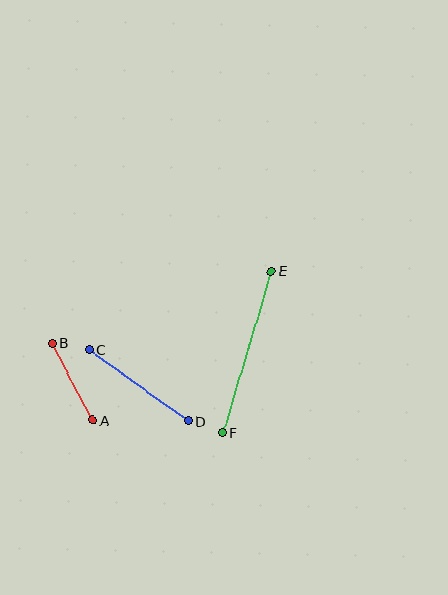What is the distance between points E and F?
The distance is approximately 169 pixels.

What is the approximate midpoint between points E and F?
The midpoint is at approximately (247, 352) pixels.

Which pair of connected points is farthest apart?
Points E and F are farthest apart.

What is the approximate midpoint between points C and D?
The midpoint is at approximately (138, 385) pixels.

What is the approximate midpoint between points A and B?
The midpoint is at approximately (72, 381) pixels.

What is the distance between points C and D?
The distance is approximately 122 pixels.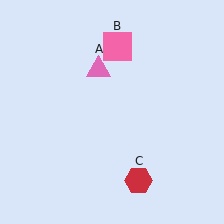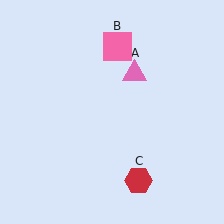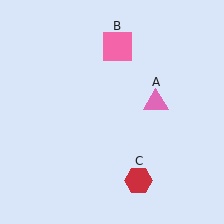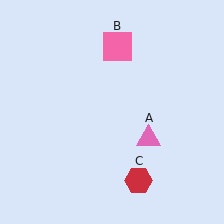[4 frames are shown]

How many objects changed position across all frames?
1 object changed position: pink triangle (object A).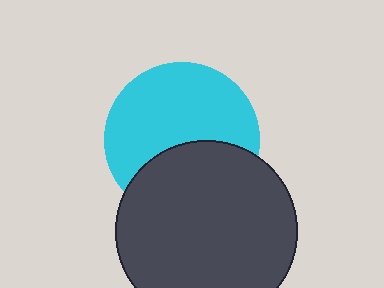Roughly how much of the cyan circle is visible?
About half of it is visible (roughly 62%).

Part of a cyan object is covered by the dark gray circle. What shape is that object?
It is a circle.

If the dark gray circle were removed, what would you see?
You would see the complete cyan circle.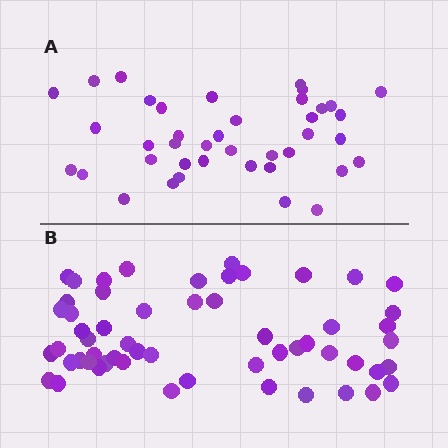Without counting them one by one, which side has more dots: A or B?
Region B (the bottom region) has more dots.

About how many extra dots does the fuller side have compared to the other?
Region B has approximately 15 more dots than region A.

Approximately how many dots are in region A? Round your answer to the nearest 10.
About 40 dots.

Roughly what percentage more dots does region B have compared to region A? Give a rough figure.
About 40% more.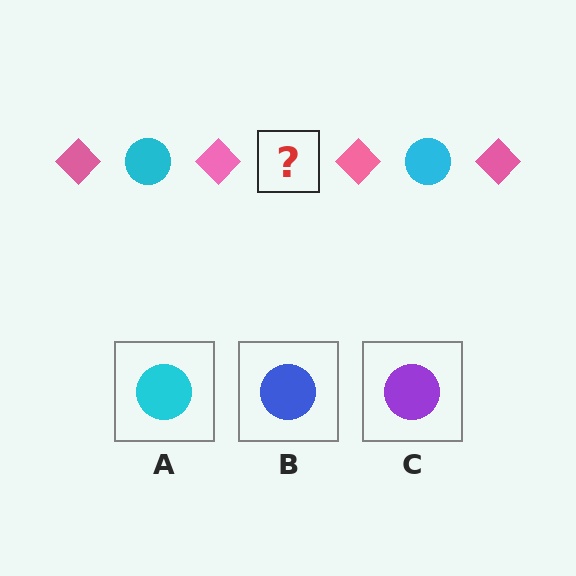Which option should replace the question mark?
Option A.